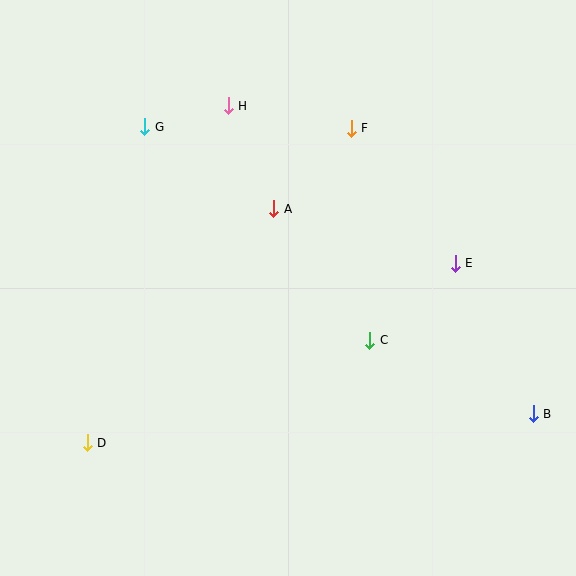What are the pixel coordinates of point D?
Point D is at (87, 443).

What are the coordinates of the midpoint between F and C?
The midpoint between F and C is at (361, 234).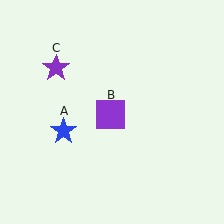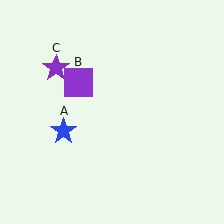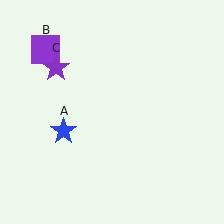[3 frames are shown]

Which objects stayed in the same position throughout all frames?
Blue star (object A) and purple star (object C) remained stationary.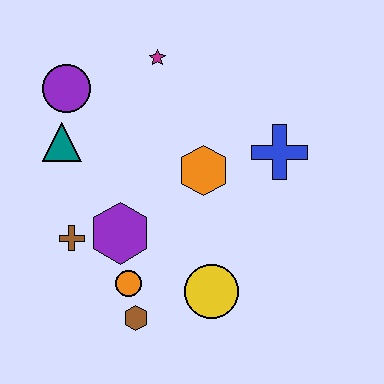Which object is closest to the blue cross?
The orange hexagon is closest to the blue cross.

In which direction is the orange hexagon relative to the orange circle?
The orange hexagon is above the orange circle.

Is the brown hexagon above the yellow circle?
No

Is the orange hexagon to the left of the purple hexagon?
No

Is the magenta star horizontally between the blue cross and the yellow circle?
No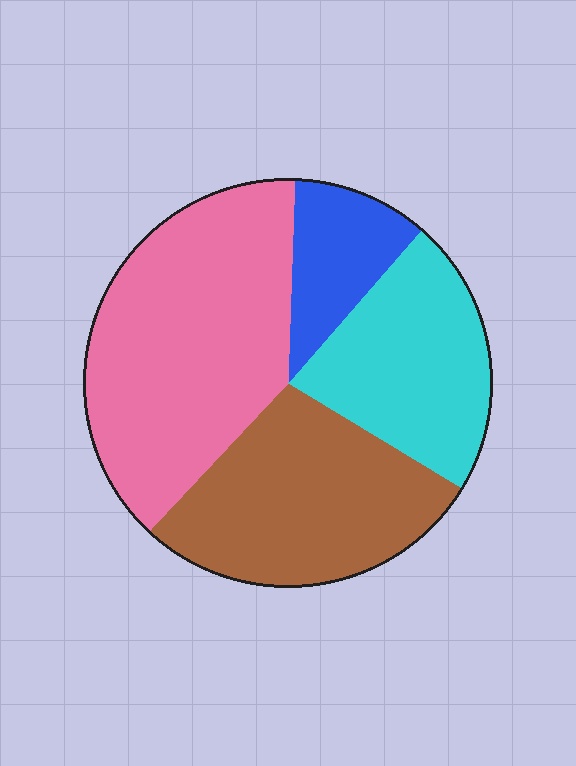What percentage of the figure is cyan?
Cyan takes up less than a quarter of the figure.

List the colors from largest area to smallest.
From largest to smallest: pink, brown, cyan, blue.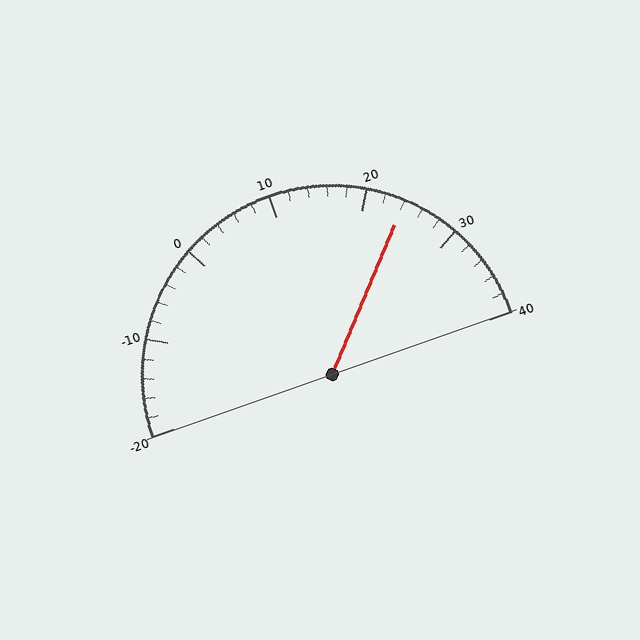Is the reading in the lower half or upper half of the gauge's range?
The reading is in the upper half of the range (-20 to 40).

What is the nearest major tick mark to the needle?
The nearest major tick mark is 20.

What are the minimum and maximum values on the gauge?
The gauge ranges from -20 to 40.